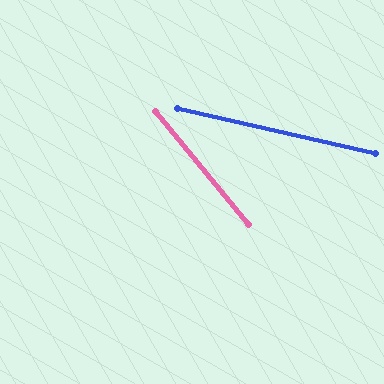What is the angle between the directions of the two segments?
Approximately 38 degrees.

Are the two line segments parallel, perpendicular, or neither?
Neither parallel nor perpendicular — they differ by about 38°.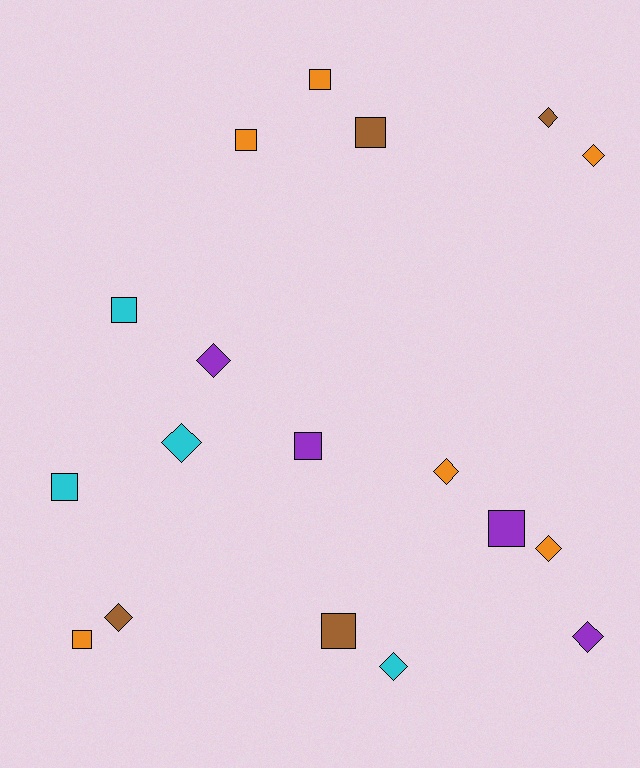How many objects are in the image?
There are 18 objects.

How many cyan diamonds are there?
There are 2 cyan diamonds.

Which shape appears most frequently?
Diamond, with 9 objects.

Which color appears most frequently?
Orange, with 6 objects.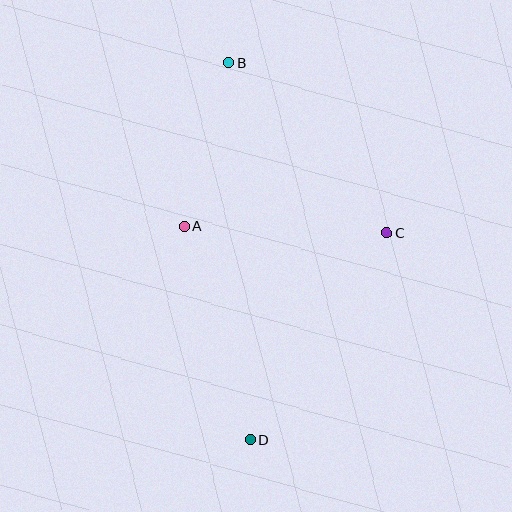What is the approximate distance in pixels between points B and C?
The distance between B and C is approximately 233 pixels.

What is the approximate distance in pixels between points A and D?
The distance between A and D is approximately 223 pixels.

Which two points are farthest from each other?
Points B and D are farthest from each other.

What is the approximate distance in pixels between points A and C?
The distance between A and C is approximately 203 pixels.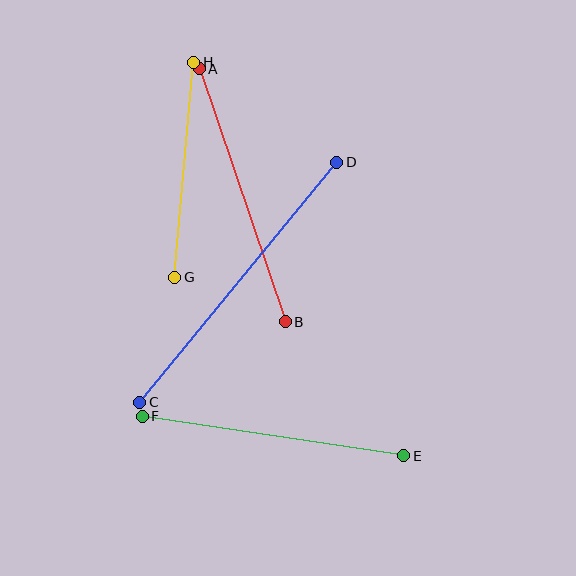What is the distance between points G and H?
The distance is approximately 216 pixels.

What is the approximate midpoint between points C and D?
The midpoint is at approximately (238, 282) pixels.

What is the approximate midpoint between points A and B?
The midpoint is at approximately (242, 195) pixels.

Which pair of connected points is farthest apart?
Points C and D are farthest apart.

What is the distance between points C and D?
The distance is approximately 310 pixels.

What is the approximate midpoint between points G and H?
The midpoint is at approximately (184, 170) pixels.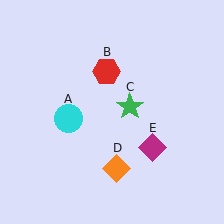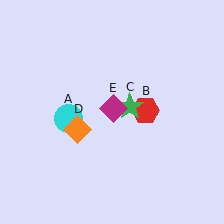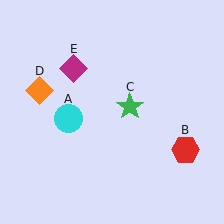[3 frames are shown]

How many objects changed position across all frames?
3 objects changed position: red hexagon (object B), orange diamond (object D), magenta diamond (object E).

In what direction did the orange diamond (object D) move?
The orange diamond (object D) moved up and to the left.